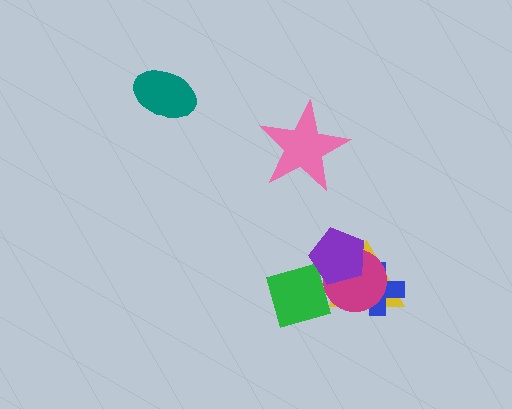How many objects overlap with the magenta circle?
4 objects overlap with the magenta circle.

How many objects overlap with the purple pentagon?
3 objects overlap with the purple pentagon.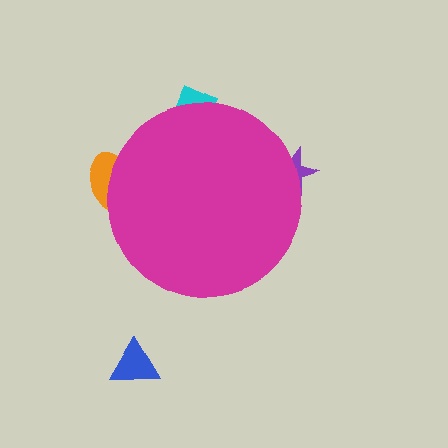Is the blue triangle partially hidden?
No, the blue triangle is fully visible.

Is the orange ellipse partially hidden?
Yes, the orange ellipse is partially hidden behind the magenta circle.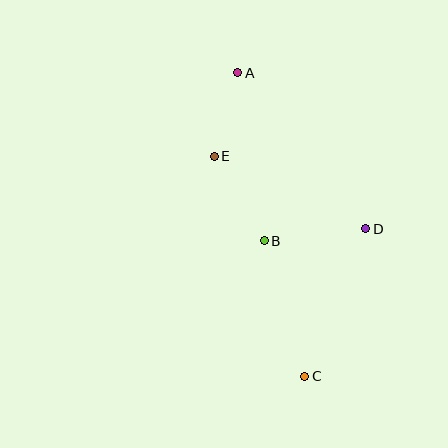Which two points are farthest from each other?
Points A and C are farthest from each other.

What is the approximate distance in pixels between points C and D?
The distance between C and D is approximately 160 pixels.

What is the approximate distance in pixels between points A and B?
The distance between A and B is approximately 170 pixels.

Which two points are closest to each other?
Points A and E are closest to each other.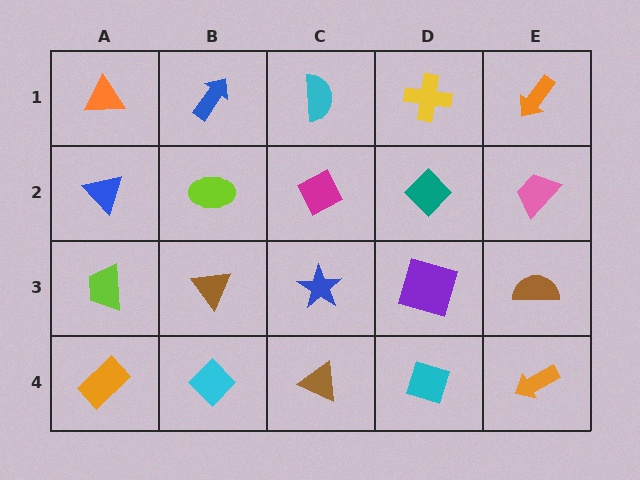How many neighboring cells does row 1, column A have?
2.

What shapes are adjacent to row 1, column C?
A magenta diamond (row 2, column C), a blue arrow (row 1, column B), a yellow cross (row 1, column D).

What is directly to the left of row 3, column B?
A lime trapezoid.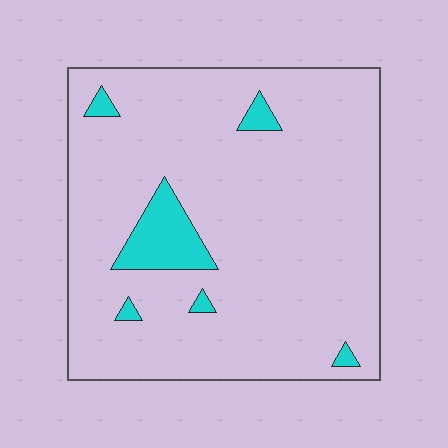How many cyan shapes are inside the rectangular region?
6.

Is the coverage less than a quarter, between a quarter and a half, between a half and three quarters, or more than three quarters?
Less than a quarter.